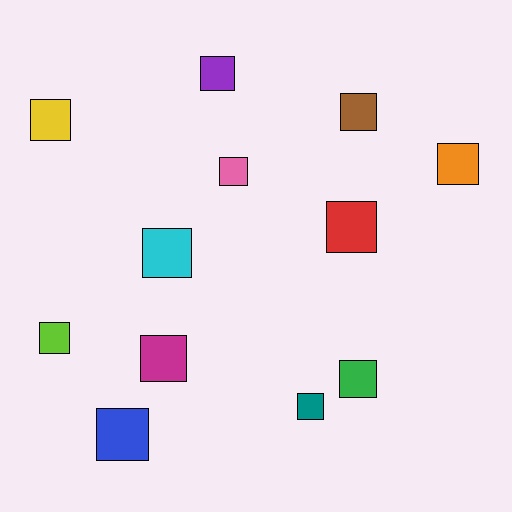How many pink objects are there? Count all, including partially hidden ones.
There is 1 pink object.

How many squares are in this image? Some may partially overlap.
There are 12 squares.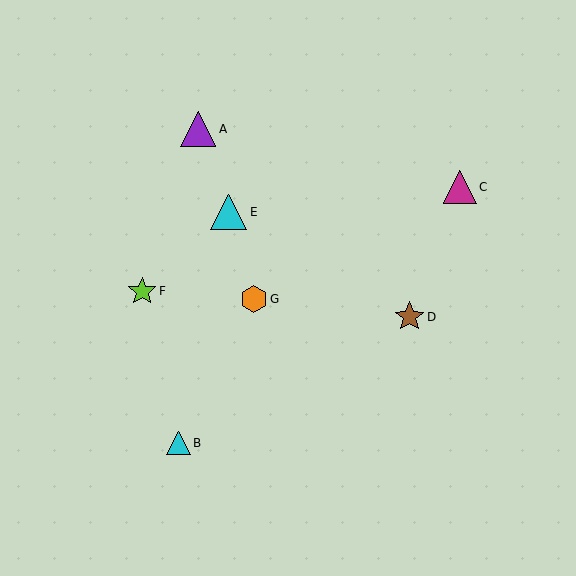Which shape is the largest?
The cyan triangle (labeled E) is the largest.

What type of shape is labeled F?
Shape F is a lime star.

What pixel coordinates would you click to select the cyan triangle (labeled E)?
Click at (229, 212) to select the cyan triangle E.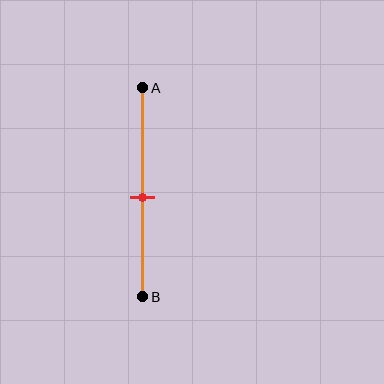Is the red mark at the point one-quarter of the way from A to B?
No, the mark is at about 55% from A, not at the 25% one-quarter point.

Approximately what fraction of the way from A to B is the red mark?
The red mark is approximately 55% of the way from A to B.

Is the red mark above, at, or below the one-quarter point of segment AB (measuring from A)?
The red mark is below the one-quarter point of segment AB.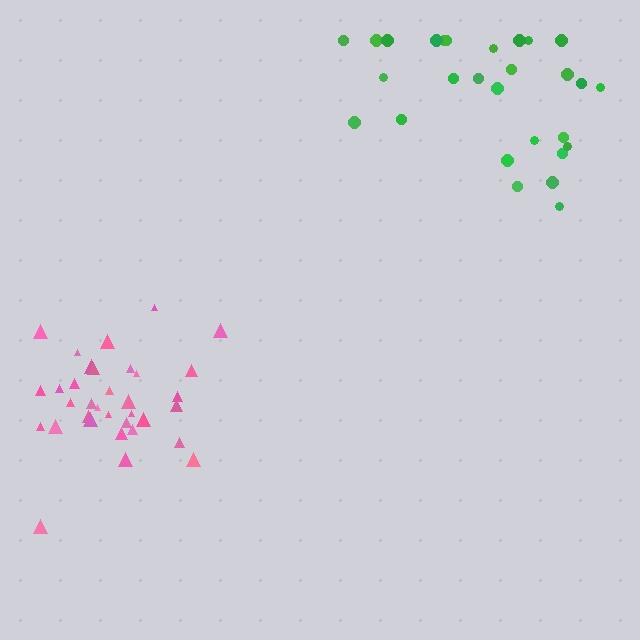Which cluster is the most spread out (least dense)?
Green.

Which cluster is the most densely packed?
Pink.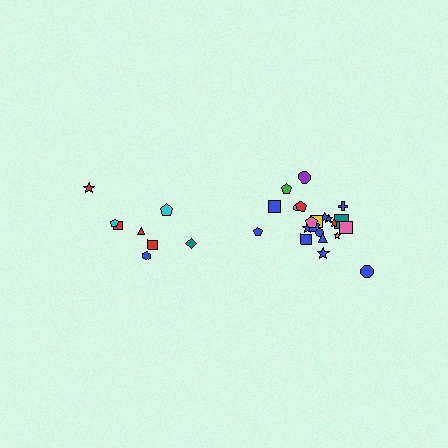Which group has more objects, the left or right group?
The right group.